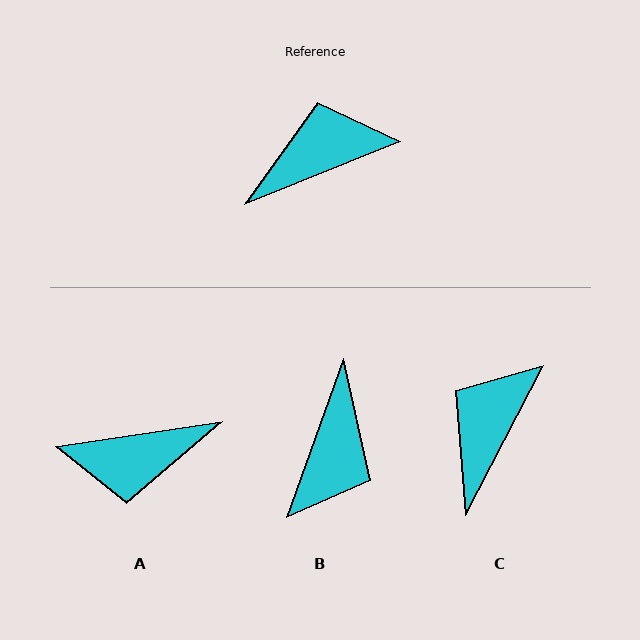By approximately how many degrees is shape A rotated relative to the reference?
Approximately 167 degrees counter-clockwise.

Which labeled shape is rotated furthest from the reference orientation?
A, about 167 degrees away.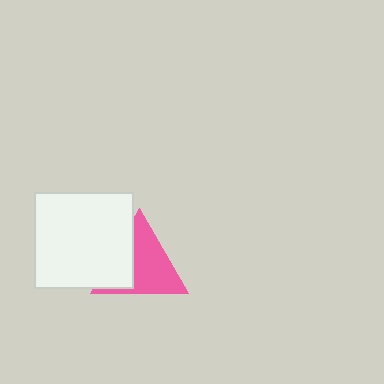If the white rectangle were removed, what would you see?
You would see the complete pink triangle.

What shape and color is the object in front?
The object in front is a white rectangle.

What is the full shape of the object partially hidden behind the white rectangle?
The partially hidden object is a pink triangle.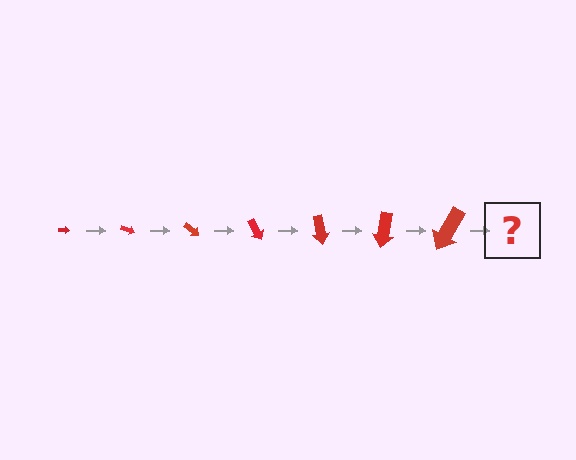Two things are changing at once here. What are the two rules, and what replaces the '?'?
The two rules are that the arrow grows larger each step and it rotates 20 degrees each step. The '?' should be an arrow, larger than the previous one and rotated 140 degrees from the start.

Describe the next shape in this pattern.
It should be an arrow, larger than the previous one and rotated 140 degrees from the start.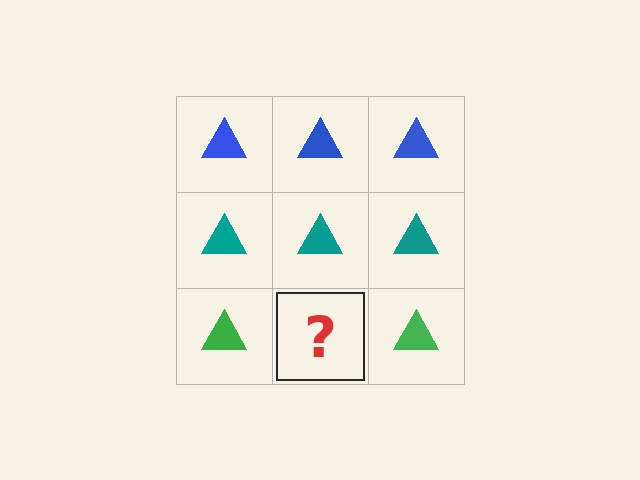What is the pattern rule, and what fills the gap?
The rule is that each row has a consistent color. The gap should be filled with a green triangle.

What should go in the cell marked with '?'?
The missing cell should contain a green triangle.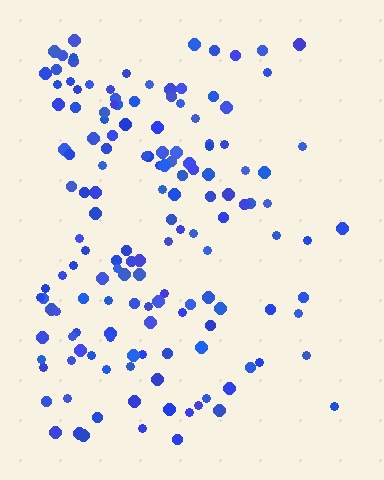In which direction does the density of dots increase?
From right to left, with the left side densest.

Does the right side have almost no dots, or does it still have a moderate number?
Still a moderate number, just noticeably fewer than the left.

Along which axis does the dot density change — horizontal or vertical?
Horizontal.